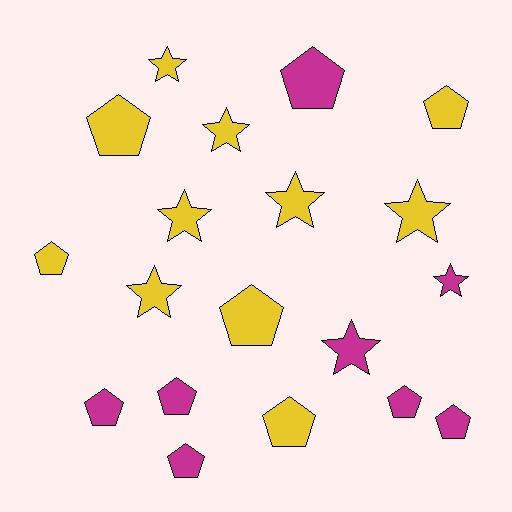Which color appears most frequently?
Yellow, with 11 objects.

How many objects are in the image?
There are 19 objects.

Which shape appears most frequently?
Pentagon, with 11 objects.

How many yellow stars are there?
There are 6 yellow stars.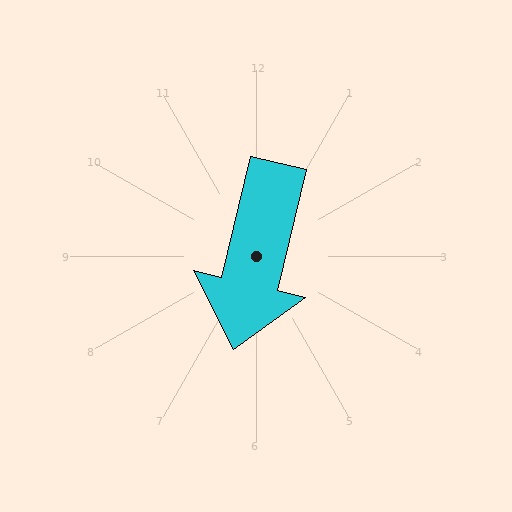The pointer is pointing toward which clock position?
Roughly 6 o'clock.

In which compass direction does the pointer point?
South.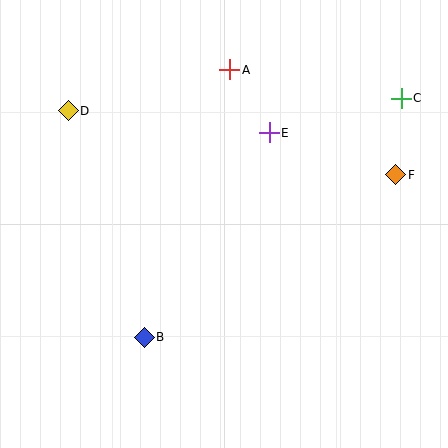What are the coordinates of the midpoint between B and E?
The midpoint between B and E is at (207, 235).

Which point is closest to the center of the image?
Point E at (269, 133) is closest to the center.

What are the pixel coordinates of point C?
Point C is at (401, 98).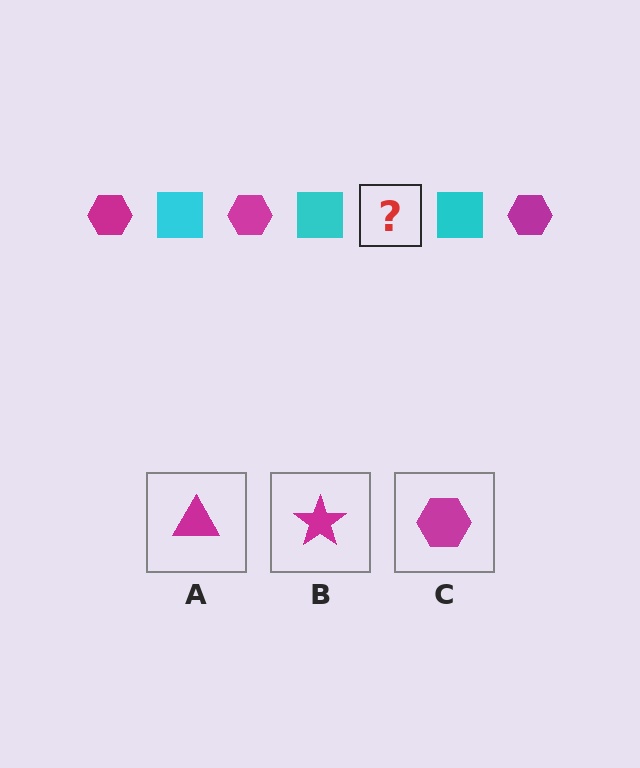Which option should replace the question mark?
Option C.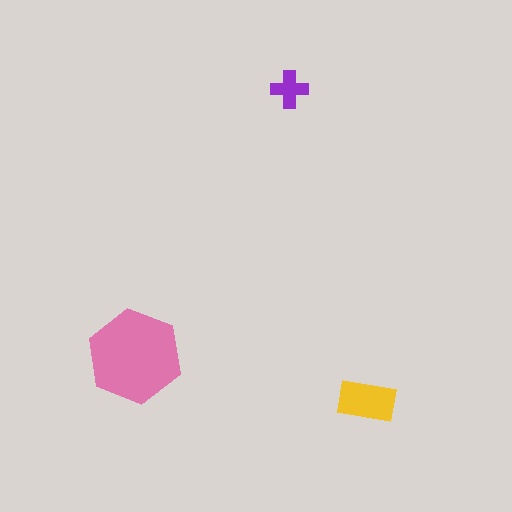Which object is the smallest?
The purple cross.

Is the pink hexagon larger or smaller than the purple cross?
Larger.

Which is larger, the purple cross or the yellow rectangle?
The yellow rectangle.